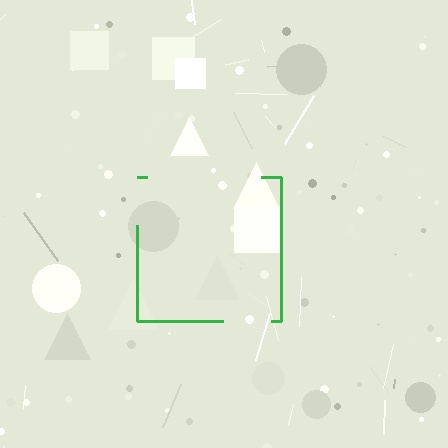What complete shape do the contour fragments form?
The contour fragments form a square.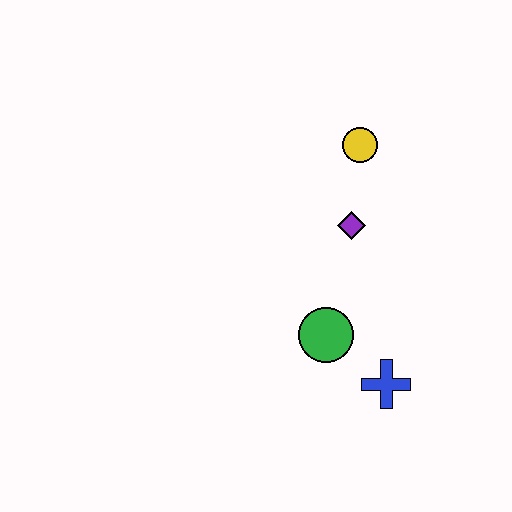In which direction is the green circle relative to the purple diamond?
The green circle is below the purple diamond.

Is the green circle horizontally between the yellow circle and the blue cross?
No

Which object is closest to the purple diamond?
The yellow circle is closest to the purple diamond.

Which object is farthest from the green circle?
The yellow circle is farthest from the green circle.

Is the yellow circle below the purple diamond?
No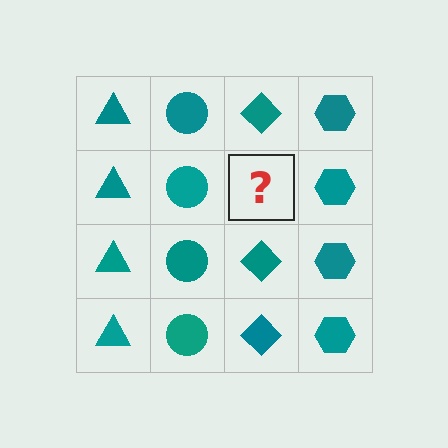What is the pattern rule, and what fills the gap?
The rule is that each column has a consistent shape. The gap should be filled with a teal diamond.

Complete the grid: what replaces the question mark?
The question mark should be replaced with a teal diamond.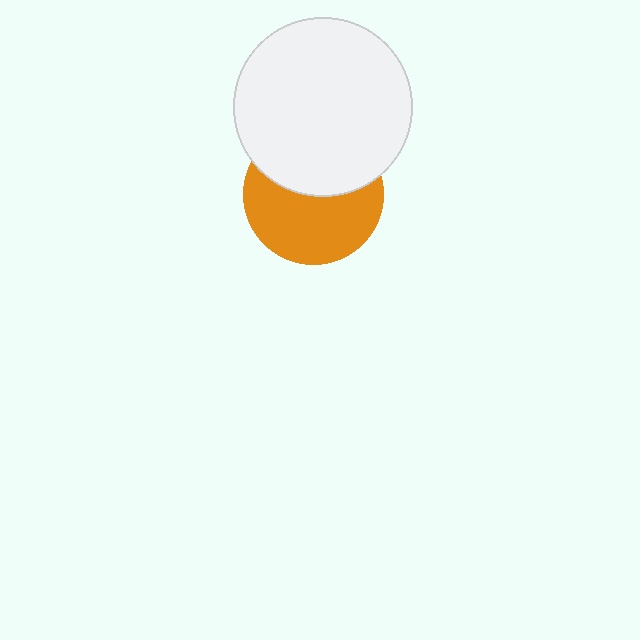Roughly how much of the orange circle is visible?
About half of it is visible (roughly 57%).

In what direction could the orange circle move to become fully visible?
The orange circle could move down. That would shift it out from behind the white circle entirely.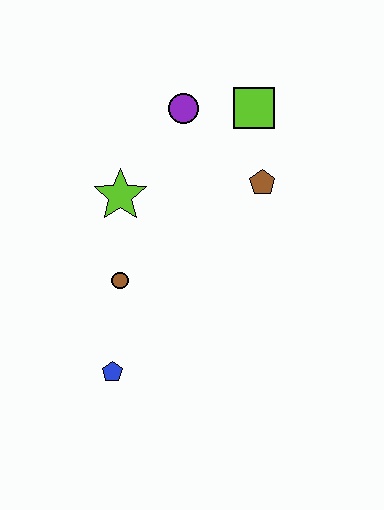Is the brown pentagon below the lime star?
No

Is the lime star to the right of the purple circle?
No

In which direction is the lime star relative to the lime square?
The lime star is to the left of the lime square.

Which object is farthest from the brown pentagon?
The blue pentagon is farthest from the brown pentagon.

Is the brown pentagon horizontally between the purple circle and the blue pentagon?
No